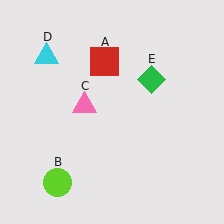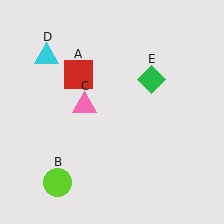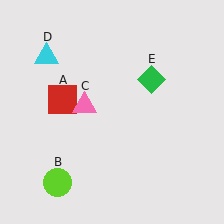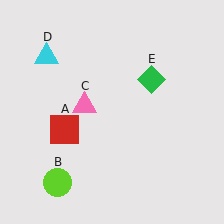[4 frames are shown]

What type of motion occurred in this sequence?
The red square (object A) rotated counterclockwise around the center of the scene.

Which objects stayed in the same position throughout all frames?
Lime circle (object B) and pink triangle (object C) and cyan triangle (object D) and green diamond (object E) remained stationary.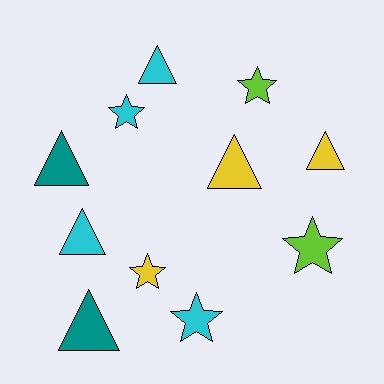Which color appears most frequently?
Cyan, with 4 objects.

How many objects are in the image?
There are 11 objects.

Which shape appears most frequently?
Triangle, with 6 objects.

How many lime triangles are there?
There are no lime triangles.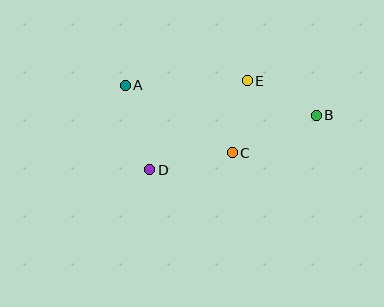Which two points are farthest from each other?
Points A and B are farthest from each other.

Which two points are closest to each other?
Points C and E are closest to each other.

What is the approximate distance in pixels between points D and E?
The distance between D and E is approximately 132 pixels.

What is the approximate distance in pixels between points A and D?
The distance between A and D is approximately 88 pixels.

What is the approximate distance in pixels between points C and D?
The distance between C and D is approximately 84 pixels.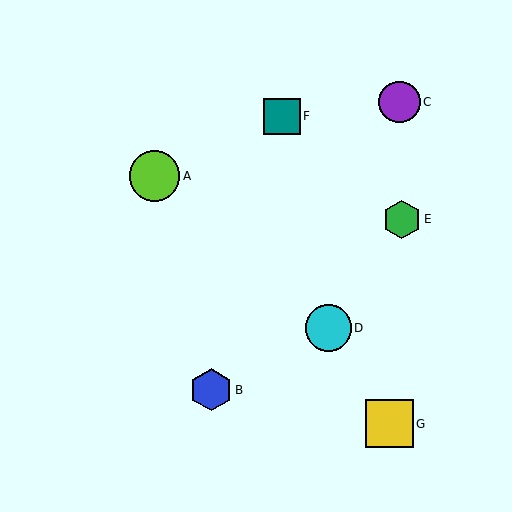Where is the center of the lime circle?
The center of the lime circle is at (154, 176).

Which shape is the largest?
The lime circle (labeled A) is the largest.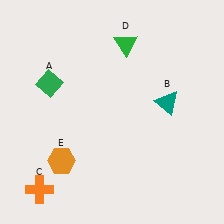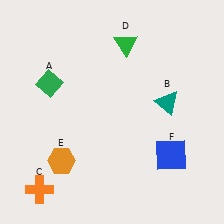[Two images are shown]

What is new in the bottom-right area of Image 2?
A blue square (F) was added in the bottom-right area of Image 2.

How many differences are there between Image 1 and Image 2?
There is 1 difference between the two images.